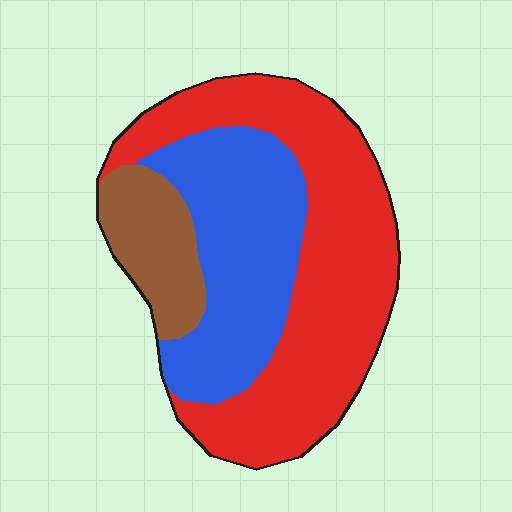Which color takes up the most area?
Red, at roughly 50%.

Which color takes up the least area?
Brown, at roughly 15%.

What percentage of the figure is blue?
Blue takes up about one third (1/3) of the figure.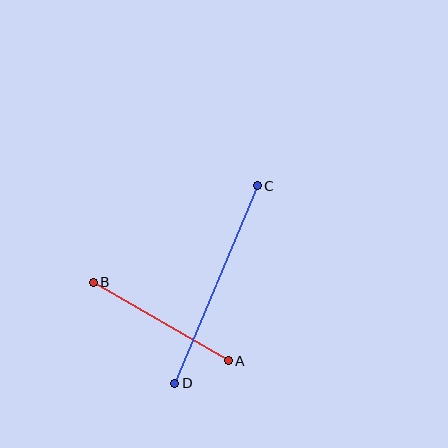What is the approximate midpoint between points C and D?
The midpoint is at approximately (216, 284) pixels.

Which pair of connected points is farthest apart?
Points C and D are farthest apart.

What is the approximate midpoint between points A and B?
The midpoint is at approximately (161, 322) pixels.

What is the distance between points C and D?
The distance is approximately 214 pixels.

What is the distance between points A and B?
The distance is approximately 156 pixels.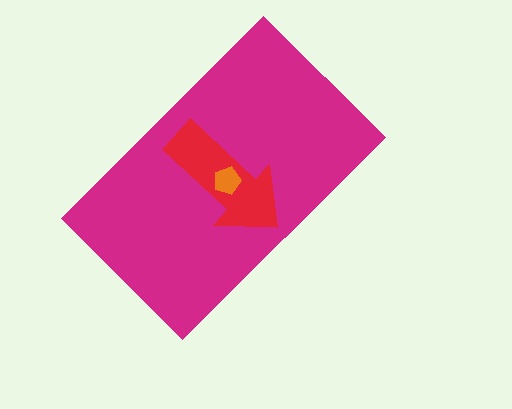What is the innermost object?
The orange pentagon.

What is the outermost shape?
The magenta rectangle.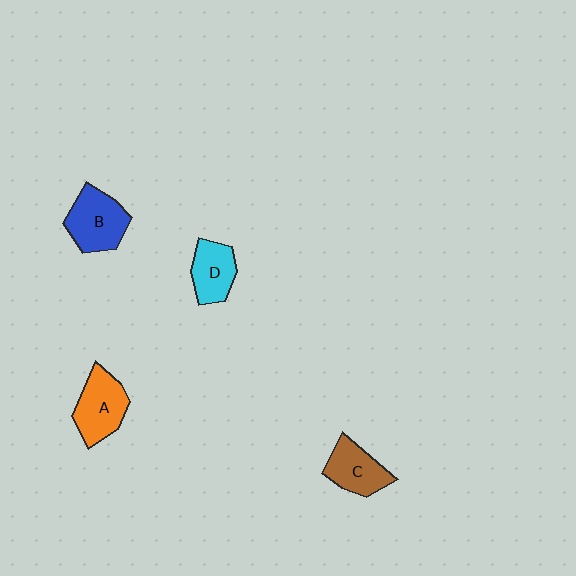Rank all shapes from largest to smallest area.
From largest to smallest: B (blue), A (orange), C (brown), D (cyan).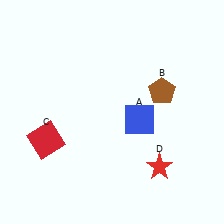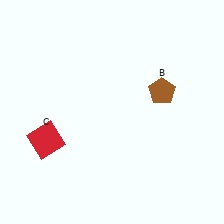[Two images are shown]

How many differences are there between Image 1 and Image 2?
There are 2 differences between the two images.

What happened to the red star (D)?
The red star (D) was removed in Image 2. It was in the bottom-right area of Image 1.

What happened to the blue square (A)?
The blue square (A) was removed in Image 2. It was in the bottom-right area of Image 1.